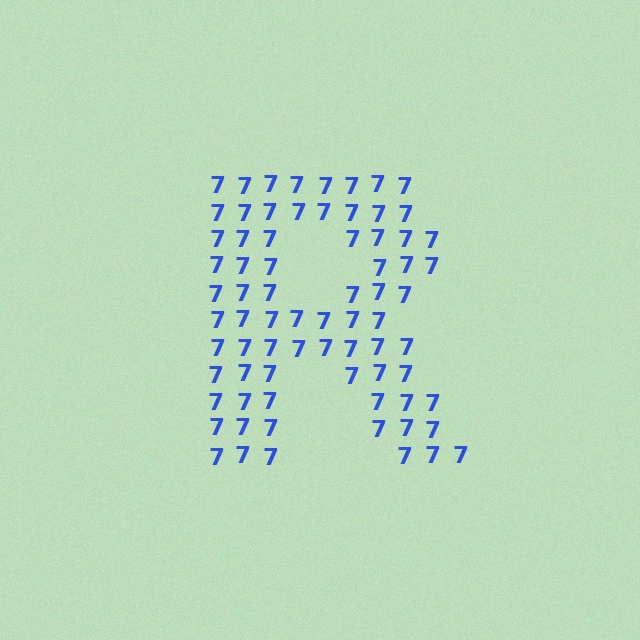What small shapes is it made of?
It is made of small digit 7's.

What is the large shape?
The large shape is the letter R.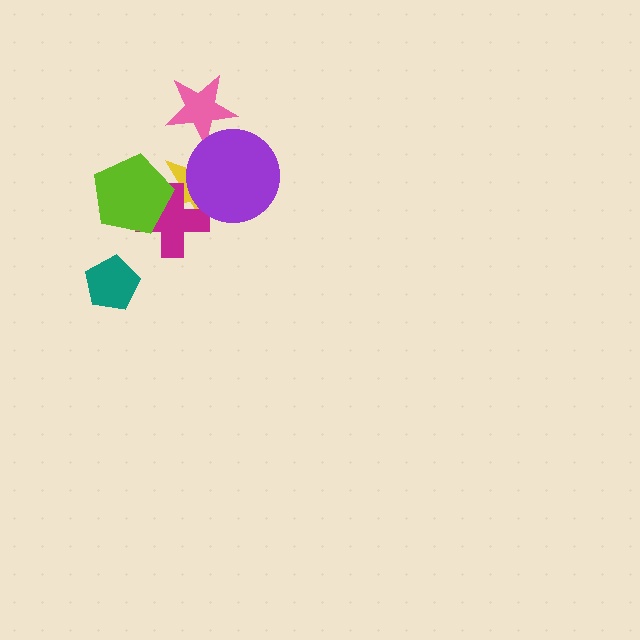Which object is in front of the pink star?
The purple circle is in front of the pink star.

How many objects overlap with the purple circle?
2 objects overlap with the purple circle.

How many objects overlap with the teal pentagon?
0 objects overlap with the teal pentagon.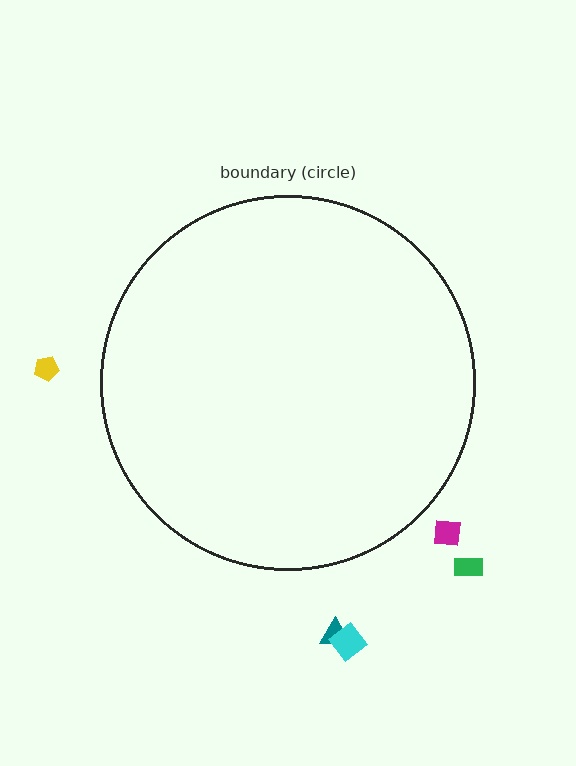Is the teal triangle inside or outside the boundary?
Outside.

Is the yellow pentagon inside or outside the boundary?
Outside.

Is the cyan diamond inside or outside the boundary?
Outside.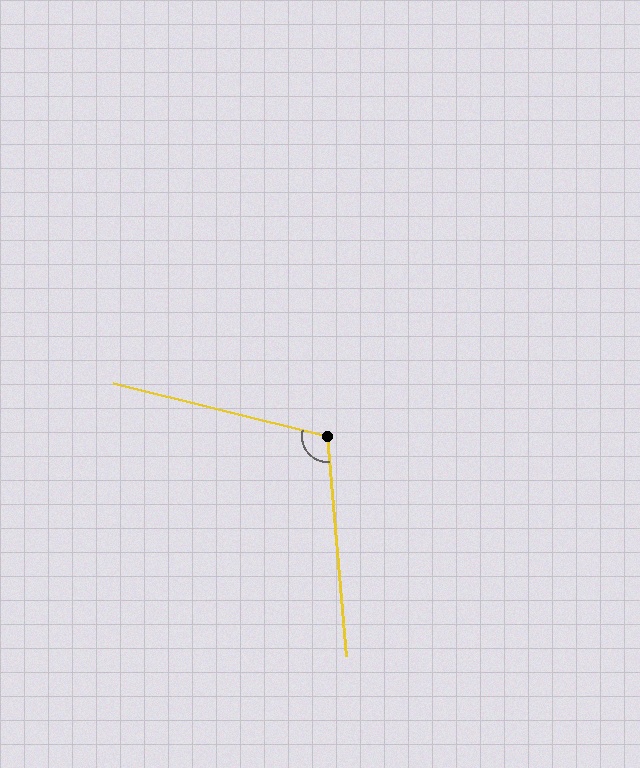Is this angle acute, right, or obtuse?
It is obtuse.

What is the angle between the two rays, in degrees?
Approximately 109 degrees.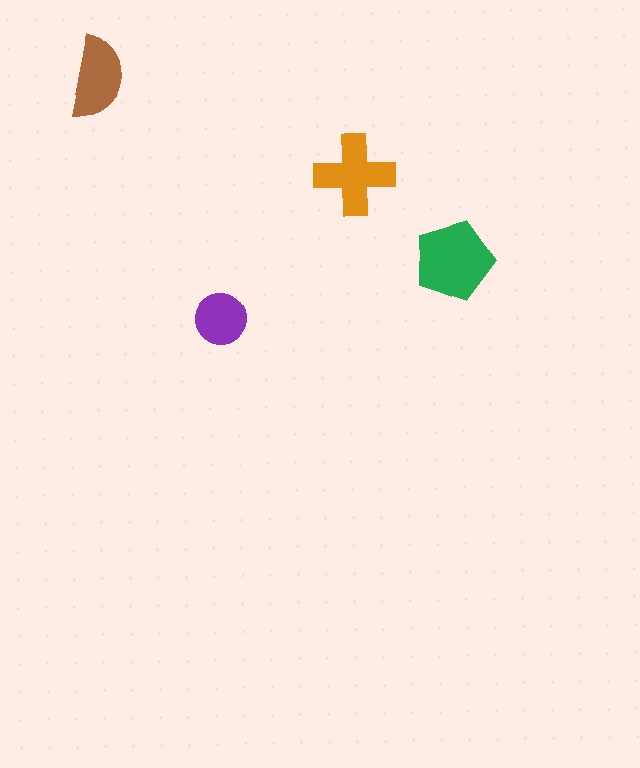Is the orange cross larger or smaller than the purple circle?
Larger.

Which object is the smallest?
The purple circle.